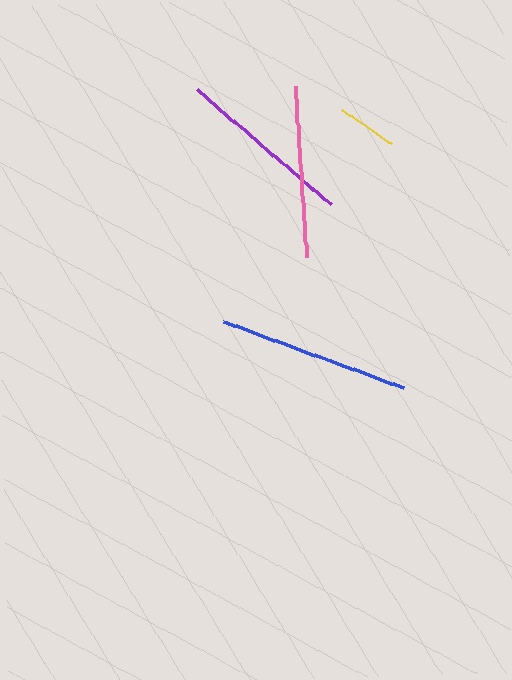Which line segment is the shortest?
The yellow line is the shortest at approximately 61 pixels.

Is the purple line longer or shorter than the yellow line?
The purple line is longer than the yellow line.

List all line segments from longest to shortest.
From longest to shortest: blue, purple, pink, yellow.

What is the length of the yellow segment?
The yellow segment is approximately 61 pixels long.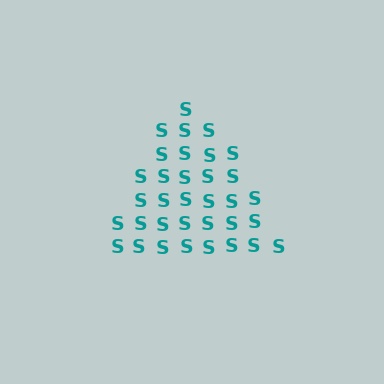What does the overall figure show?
The overall figure shows a triangle.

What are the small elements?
The small elements are letter S's.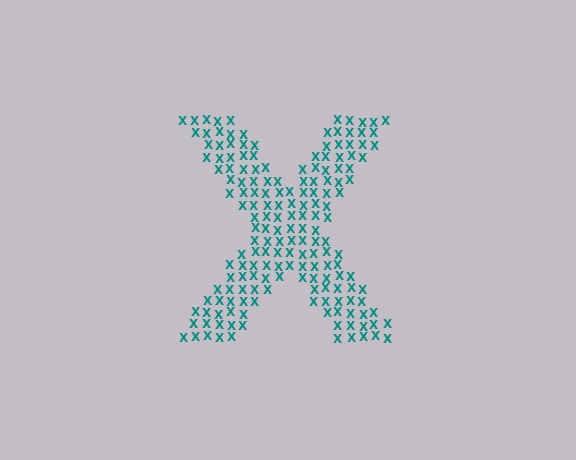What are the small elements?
The small elements are letter X's.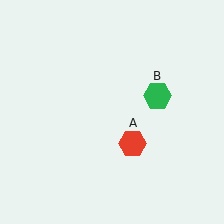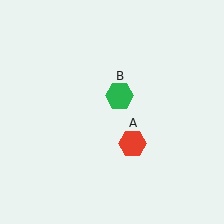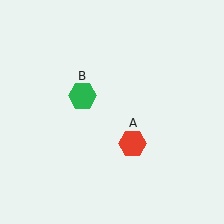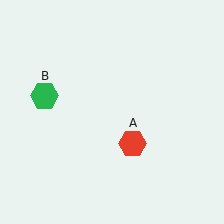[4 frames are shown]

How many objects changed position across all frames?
1 object changed position: green hexagon (object B).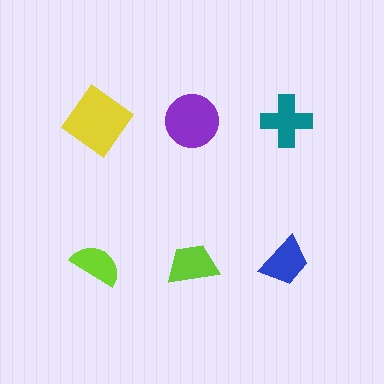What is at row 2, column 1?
A lime semicircle.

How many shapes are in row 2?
3 shapes.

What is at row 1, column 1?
A yellow diamond.